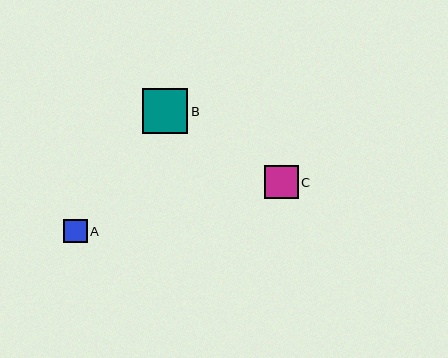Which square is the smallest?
Square A is the smallest with a size of approximately 24 pixels.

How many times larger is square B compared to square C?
Square B is approximately 1.3 times the size of square C.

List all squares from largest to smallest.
From largest to smallest: B, C, A.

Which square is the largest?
Square B is the largest with a size of approximately 45 pixels.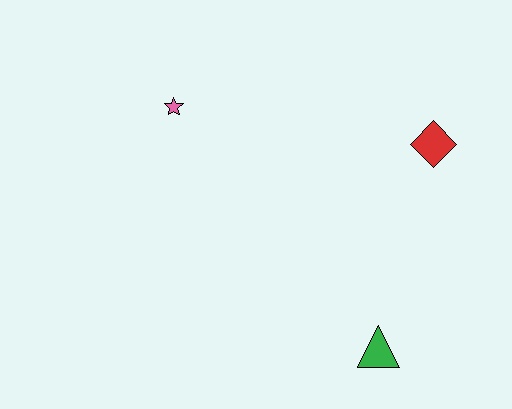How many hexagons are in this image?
There are no hexagons.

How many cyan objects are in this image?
There are no cyan objects.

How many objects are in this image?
There are 3 objects.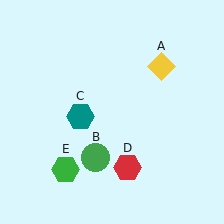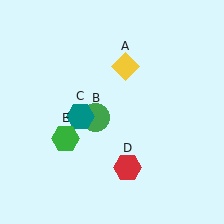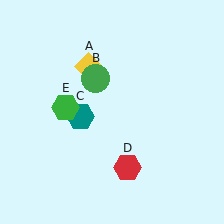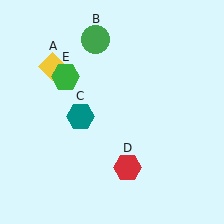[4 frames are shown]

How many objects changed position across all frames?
3 objects changed position: yellow diamond (object A), green circle (object B), green hexagon (object E).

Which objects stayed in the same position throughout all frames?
Teal hexagon (object C) and red hexagon (object D) remained stationary.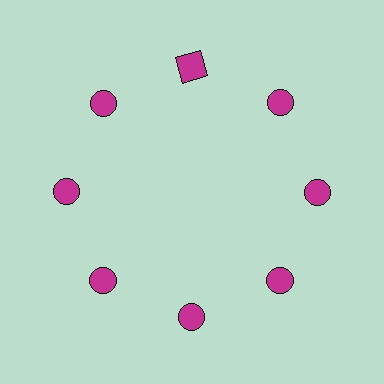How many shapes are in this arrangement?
There are 8 shapes arranged in a ring pattern.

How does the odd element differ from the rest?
It has a different shape: square instead of circle.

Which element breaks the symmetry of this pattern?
The magenta square at roughly the 12 o'clock position breaks the symmetry. All other shapes are magenta circles.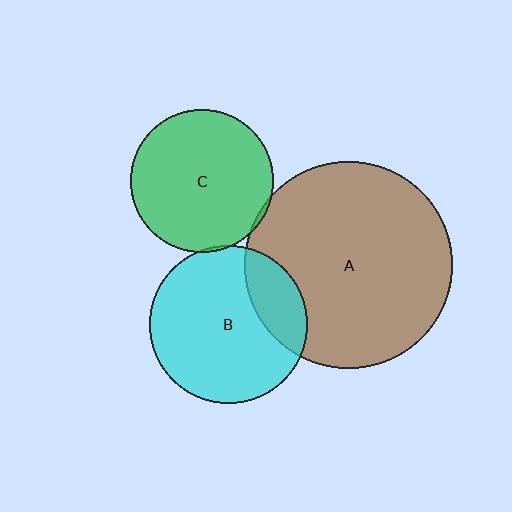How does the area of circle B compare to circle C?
Approximately 1.2 times.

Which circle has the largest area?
Circle A (brown).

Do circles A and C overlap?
Yes.